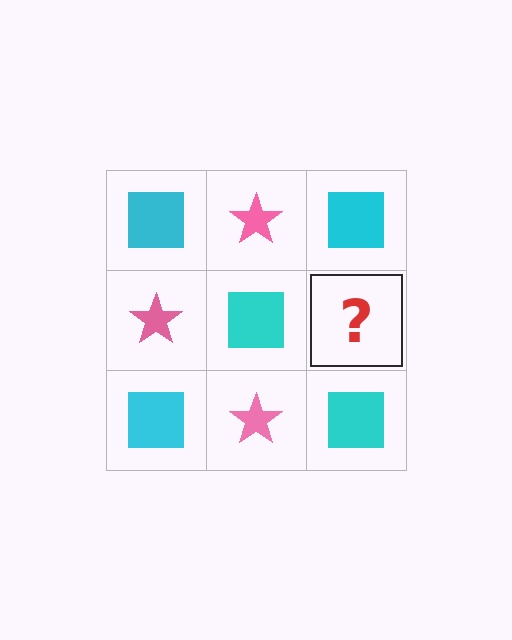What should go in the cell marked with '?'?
The missing cell should contain a pink star.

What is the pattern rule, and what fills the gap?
The rule is that it alternates cyan square and pink star in a checkerboard pattern. The gap should be filled with a pink star.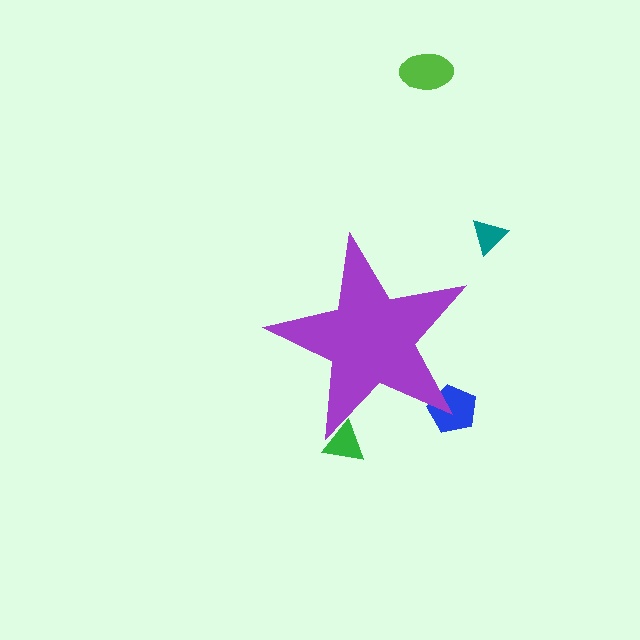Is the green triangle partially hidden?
Yes, the green triangle is partially hidden behind the purple star.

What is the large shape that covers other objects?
A purple star.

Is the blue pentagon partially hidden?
Yes, the blue pentagon is partially hidden behind the purple star.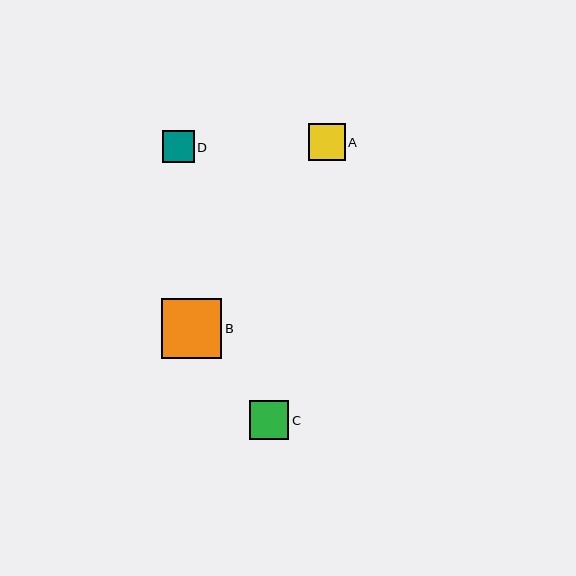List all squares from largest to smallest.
From largest to smallest: B, C, A, D.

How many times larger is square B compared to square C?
Square B is approximately 1.5 times the size of square C.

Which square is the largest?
Square B is the largest with a size of approximately 60 pixels.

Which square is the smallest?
Square D is the smallest with a size of approximately 31 pixels.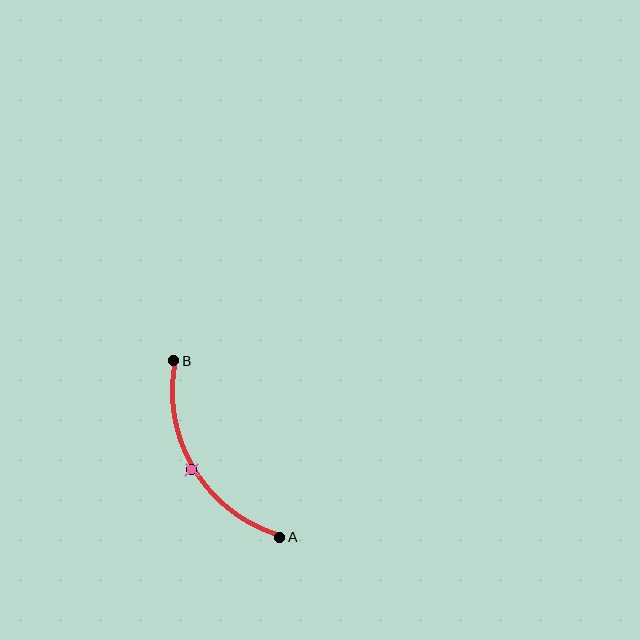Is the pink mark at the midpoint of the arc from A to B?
Yes. The pink mark lies on the arc at equal arc-length from both A and B — it is the arc midpoint.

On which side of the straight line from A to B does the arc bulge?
The arc bulges to the left of the straight line connecting A and B.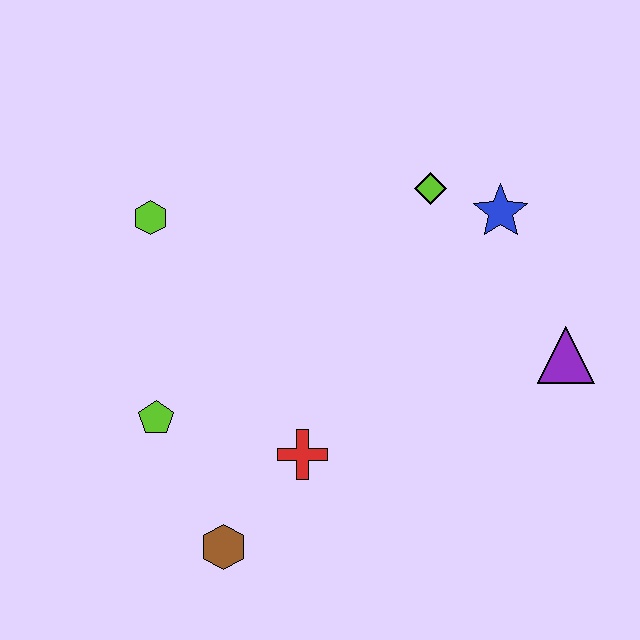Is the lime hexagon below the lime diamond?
Yes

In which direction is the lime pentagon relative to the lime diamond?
The lime pentagon is to the left of the lime diamond.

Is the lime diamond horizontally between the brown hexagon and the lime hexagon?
No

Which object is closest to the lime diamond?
The blue star is closest to the lime diamond.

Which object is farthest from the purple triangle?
The lime hexagon is farthest from the purple triangle.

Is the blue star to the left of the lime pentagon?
No